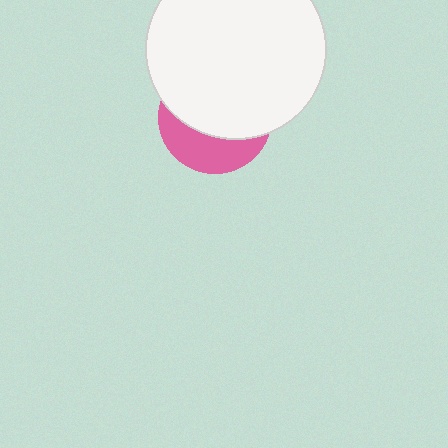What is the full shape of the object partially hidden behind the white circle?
The partially hidden object is a pink circle.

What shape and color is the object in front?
The object in front is a white circle.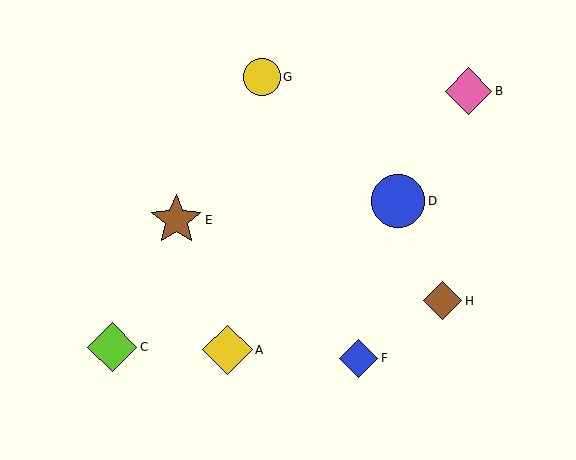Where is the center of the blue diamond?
The center of the blue diamond is at (359, 358).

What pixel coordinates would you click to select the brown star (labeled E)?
Click at (176, 220) to select the brown star E.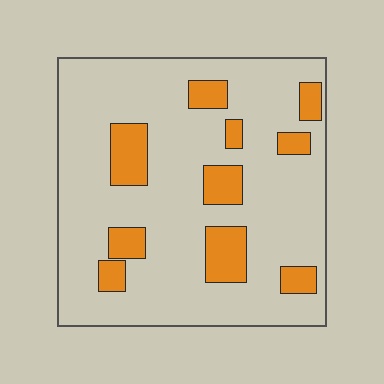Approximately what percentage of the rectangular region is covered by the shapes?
Approximately 20%.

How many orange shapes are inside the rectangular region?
10.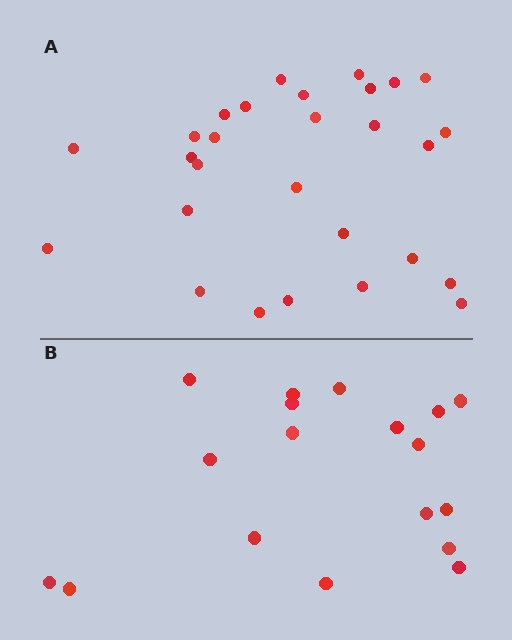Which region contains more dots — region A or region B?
Region A (the top region) has more dots.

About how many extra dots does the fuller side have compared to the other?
Region A has roughly 10 or so more dots than region B.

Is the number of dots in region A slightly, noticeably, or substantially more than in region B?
Region A has substantially more. The ratio is roughly 1.6 to 1.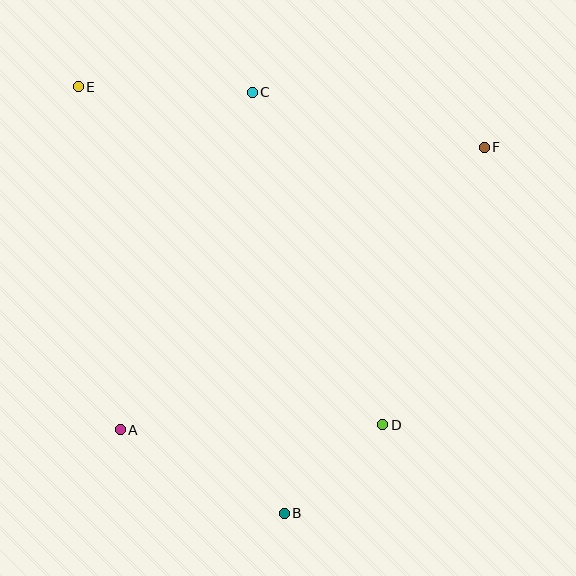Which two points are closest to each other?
Points B and D are closest to each other.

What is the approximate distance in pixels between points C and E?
The distance between C and E is approximately 174 pixels.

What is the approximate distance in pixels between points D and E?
The distance between D and E is approximately 455 pixels.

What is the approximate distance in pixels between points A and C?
The distance between A and C is approximately 362 pixels.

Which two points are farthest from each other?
Points B and E are farthest from each other.